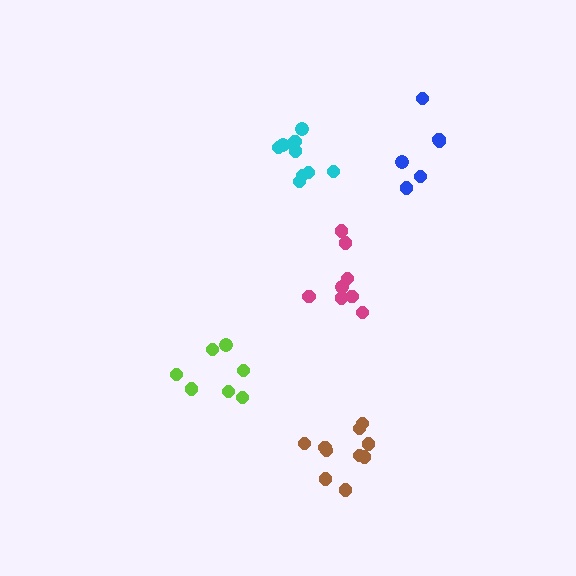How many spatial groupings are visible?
There are 5 spatial groupings.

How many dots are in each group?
Group 1: 10 dots, Group 2: 8 dots, Group 3: 7 dots, Group 4: 6 dots, Group 5: 10 dots (41 total).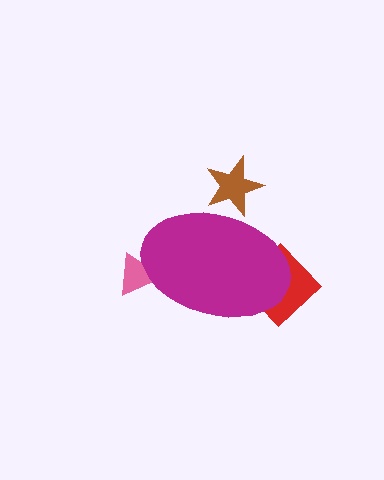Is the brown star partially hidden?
Yes, the brown star is partially hidden behind the magenta ellipse.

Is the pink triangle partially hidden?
Yes, the pink triangle is partially hidden behind the magenta ellipse.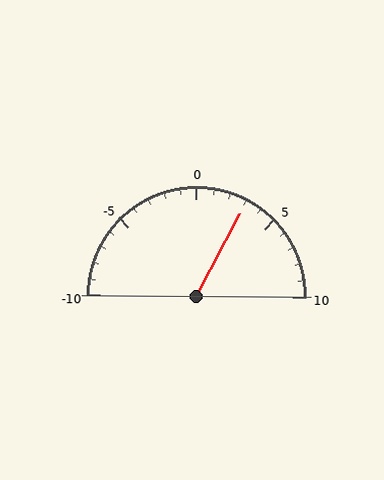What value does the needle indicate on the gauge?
The needle indicates approximately 3.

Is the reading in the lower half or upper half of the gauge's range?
The reading is in the upper half of the range (-10 to 10).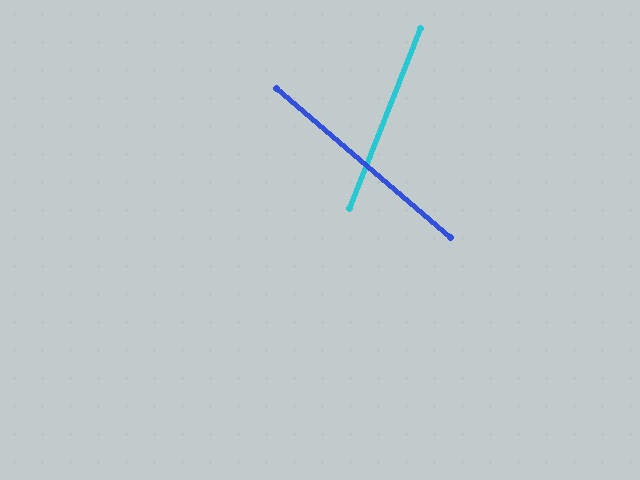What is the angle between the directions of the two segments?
Approximately 71 degrees.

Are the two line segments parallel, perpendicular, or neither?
Neither parallel nor perpendicular — they differ by about 71°.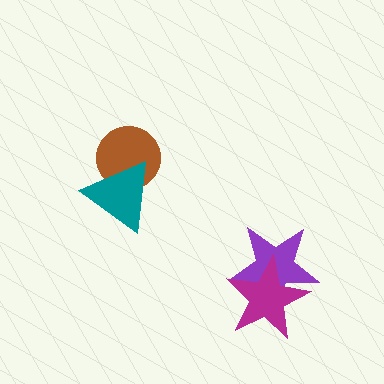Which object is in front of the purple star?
The magenta star is in front of the purple star.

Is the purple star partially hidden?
Yes, it is partially covered by another shape.